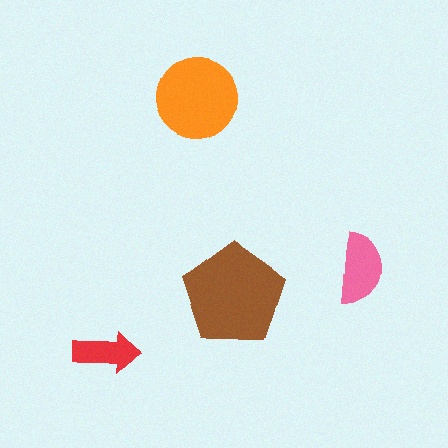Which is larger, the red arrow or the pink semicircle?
The pink semicircle.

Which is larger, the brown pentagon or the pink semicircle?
The brown pentagon.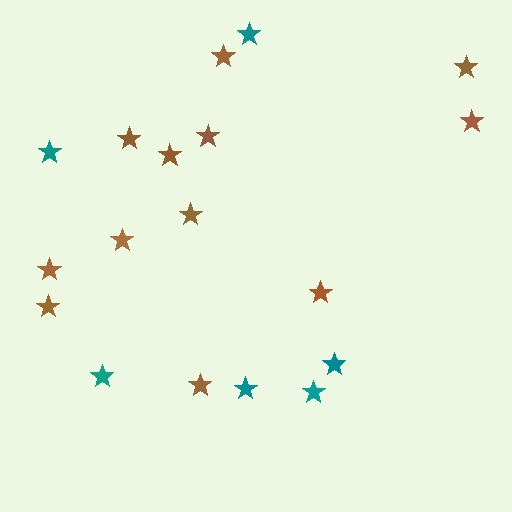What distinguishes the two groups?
There are 2 groups: one group of teal stars (6) and one group of brown stars (12).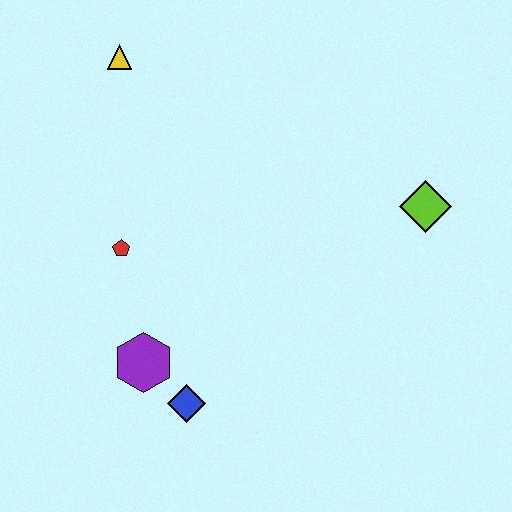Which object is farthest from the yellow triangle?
The blue diamond is farthest from the yellow triangle.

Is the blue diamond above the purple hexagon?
No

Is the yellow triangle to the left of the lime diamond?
Yes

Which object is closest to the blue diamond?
The purple hexagon is closest to the blue diamond.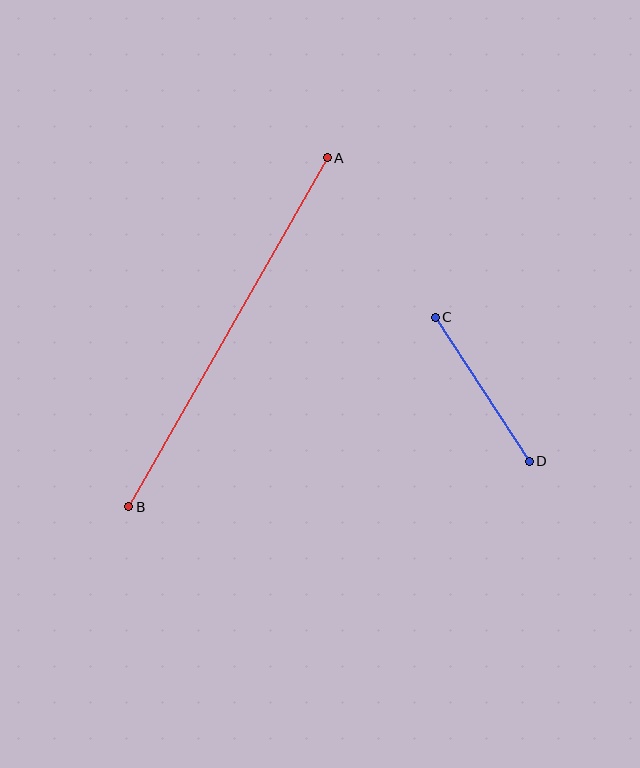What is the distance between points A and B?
The distance is approximately 401 pixels.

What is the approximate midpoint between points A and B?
The midpoint is at approximately (228, 332) pixels.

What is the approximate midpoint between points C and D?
The midpoint is at approximately (482, 389) pixels.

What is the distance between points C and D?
The distance is approximately 172 pixels.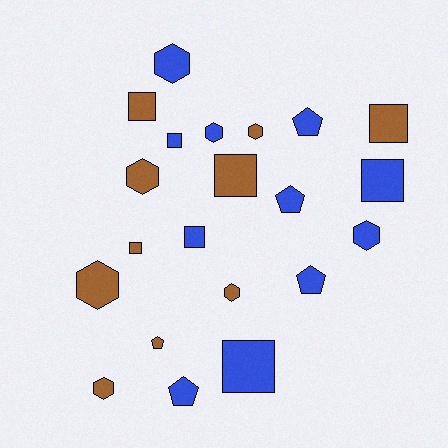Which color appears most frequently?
Blue, with 11 objects.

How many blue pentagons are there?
There are 4 blue pentagons.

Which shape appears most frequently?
Hexagon, with 8 objects.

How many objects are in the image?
There are 21 objects.